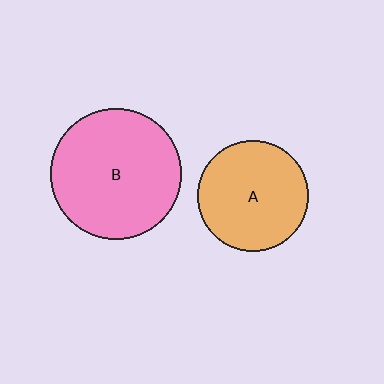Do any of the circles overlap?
No, none of the circles overlap.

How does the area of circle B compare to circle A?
Approximately 1.4 times.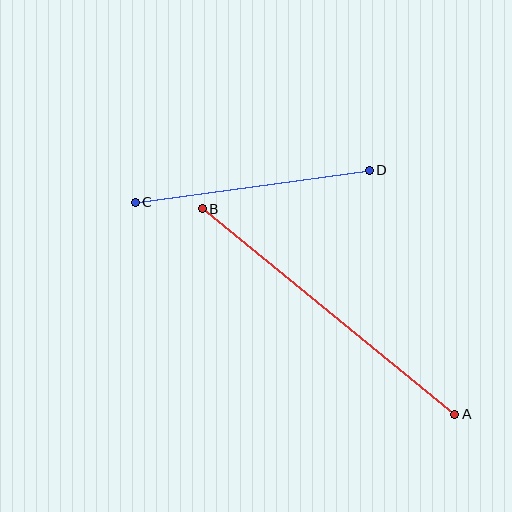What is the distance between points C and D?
The distance is approximately 236 pixels.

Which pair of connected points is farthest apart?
Points A and B are farthest apart.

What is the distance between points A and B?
The distance is approximately 326 pixels.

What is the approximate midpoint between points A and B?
The midpoint is at approximately (329, 312) pixels.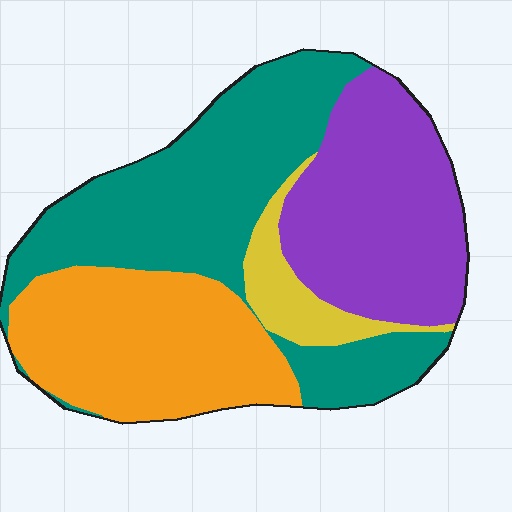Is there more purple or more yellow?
Purple.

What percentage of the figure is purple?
Purple takes up about one quarter (1/4) of the figure.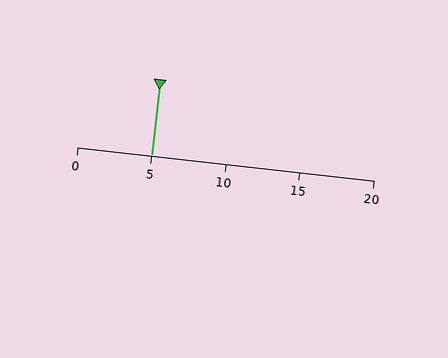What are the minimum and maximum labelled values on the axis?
The axis runs from 0 to 20.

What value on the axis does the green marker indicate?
The marker indicates approximately 5.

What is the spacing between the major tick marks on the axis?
The major ticks are spaced 5 apart.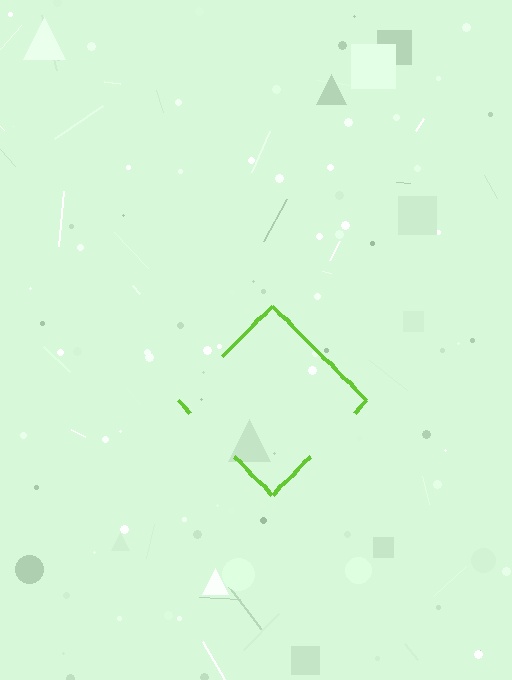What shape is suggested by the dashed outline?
The dashed outline suggests a diamond.